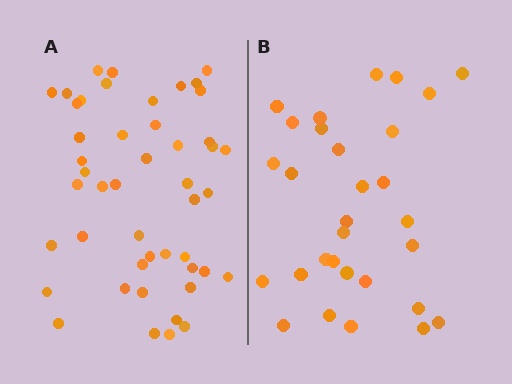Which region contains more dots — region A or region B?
Region A (the left region) has more dots.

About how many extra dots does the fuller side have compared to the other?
Region A has approximately 15 more dots than region B.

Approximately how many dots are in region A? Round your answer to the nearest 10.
About 50 dots. (The exact count is 47, which rounds to 50.)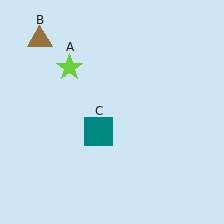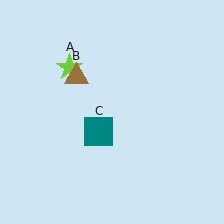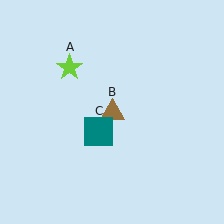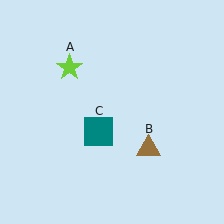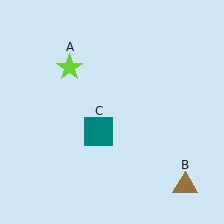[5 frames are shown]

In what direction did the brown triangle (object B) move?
The brown triangle (object B) moved down and to the right.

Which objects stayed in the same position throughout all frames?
Lime star (object A) and teal square (object C) remained stationary.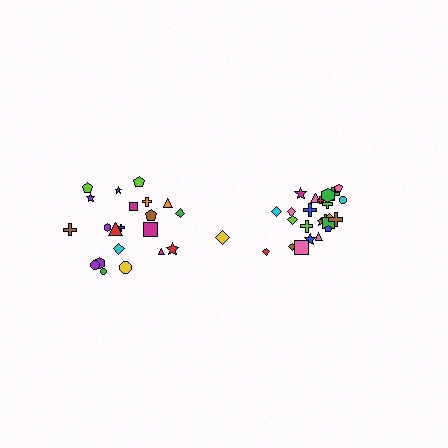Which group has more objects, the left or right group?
The right group.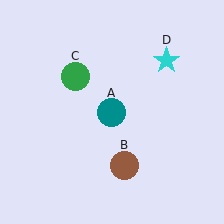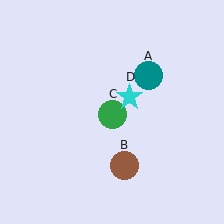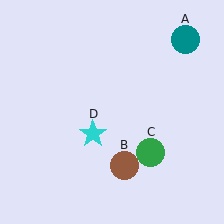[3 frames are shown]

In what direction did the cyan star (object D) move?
The cyan star (object D) moved down and to the left.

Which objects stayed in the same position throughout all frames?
Brown circle (object B) remained stationary.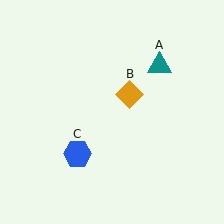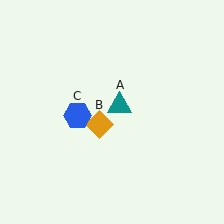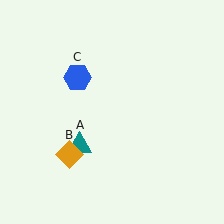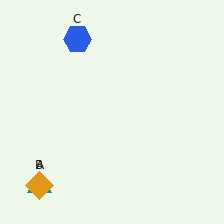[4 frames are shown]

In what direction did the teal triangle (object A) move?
The teal triangle (object A) moved down and to the left.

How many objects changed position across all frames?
3 objects changed position: teal triangle (object A), orange diamond (object B), blue hexagon (object C).